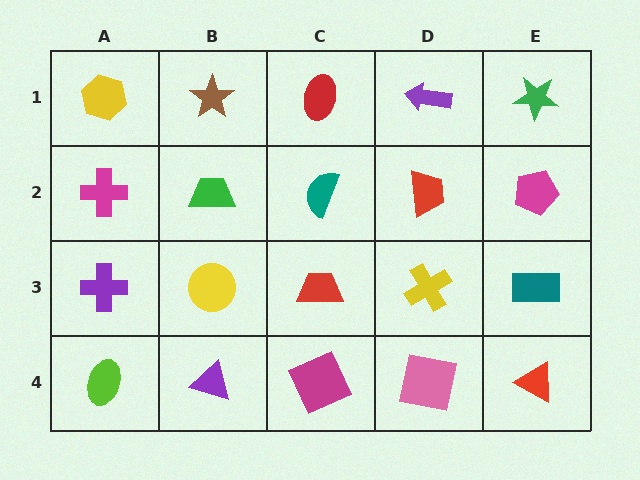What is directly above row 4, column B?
A yellow circle.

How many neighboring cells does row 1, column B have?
3.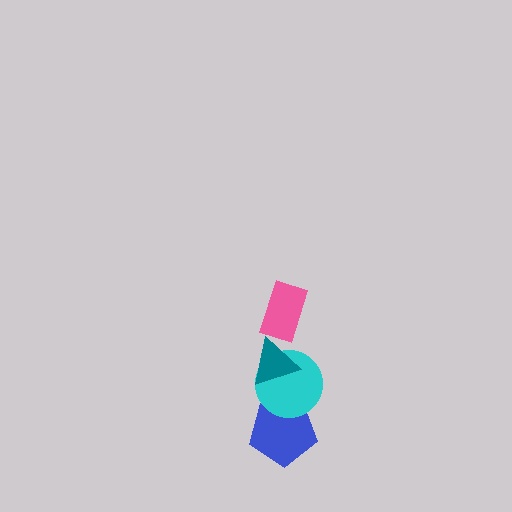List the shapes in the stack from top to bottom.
From top to bottom: the pink rectangle, the teal triangle, the cyan circle, the blue pentagon.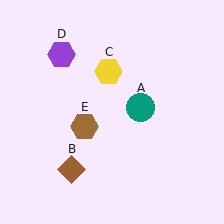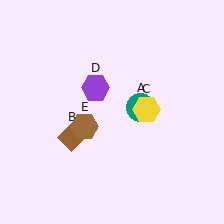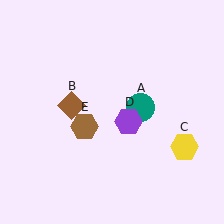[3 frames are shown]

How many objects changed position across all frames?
3 objects changed position: brown diamond (object B), yellow hexagon (object C), purple hexagon (object D).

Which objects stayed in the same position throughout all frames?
Teal circle (object A) and brown hexagon (object E) remained stationary.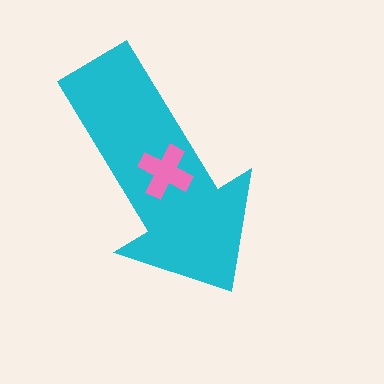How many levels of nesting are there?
2.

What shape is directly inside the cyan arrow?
The pink cross.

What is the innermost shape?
The pink cross.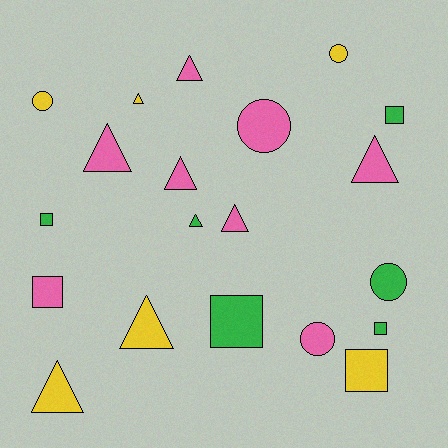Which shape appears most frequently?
Triangle, with 9 objects.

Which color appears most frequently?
Pink, with 8 objects.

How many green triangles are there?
There is 1 green triangle.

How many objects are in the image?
There are 20 objects.